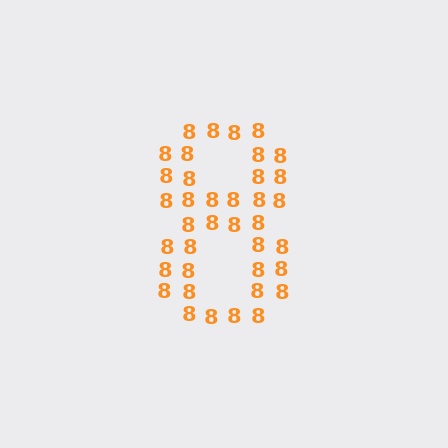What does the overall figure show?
The overall figure shows the digit 8.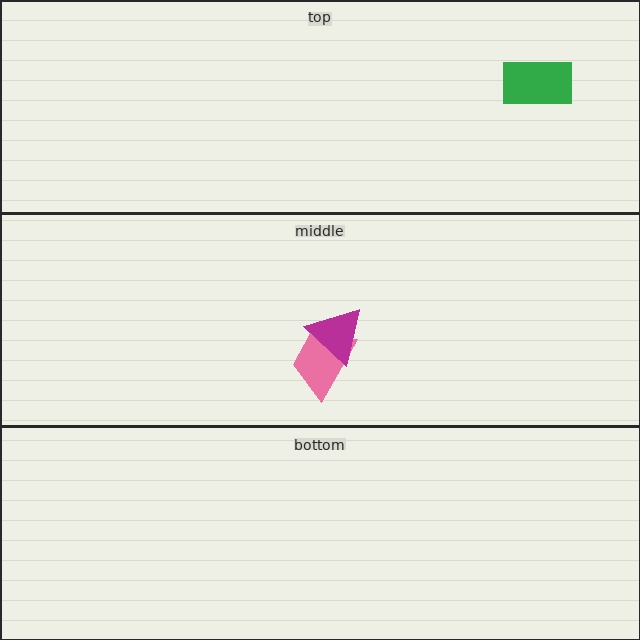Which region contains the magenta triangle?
The middle region.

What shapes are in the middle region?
The pink trapezoid, the magenta triangle.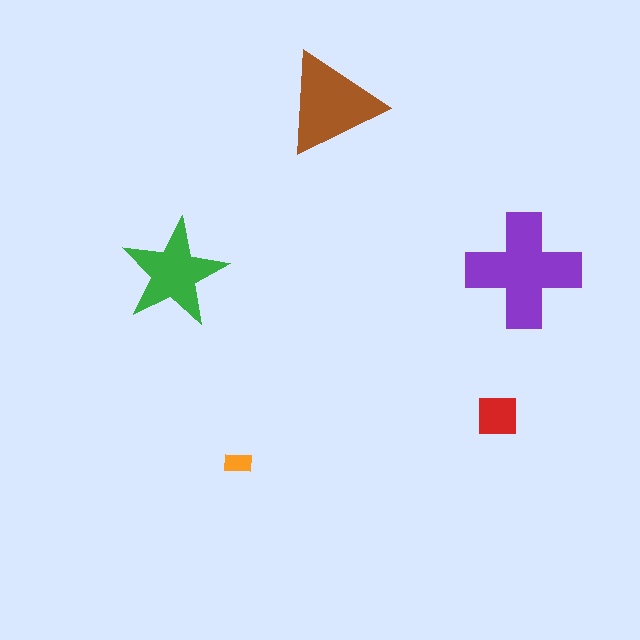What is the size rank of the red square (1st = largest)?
4th.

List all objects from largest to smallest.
The purple cross, the brown triangle, the green star, the red square, the orange rectangle.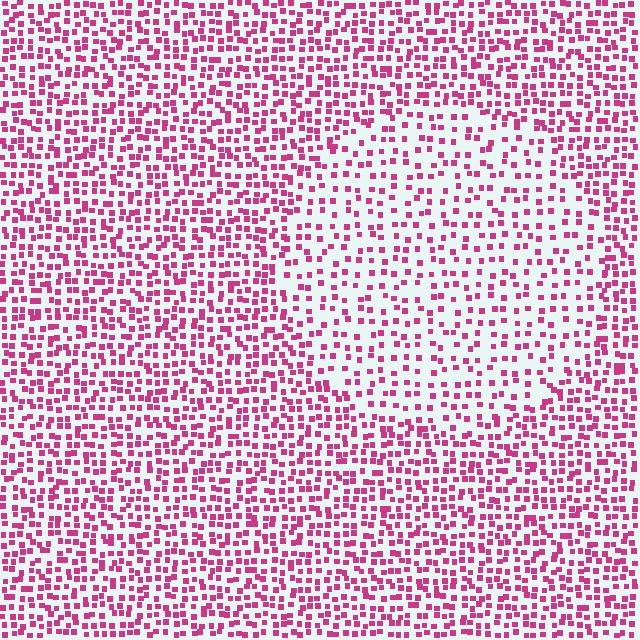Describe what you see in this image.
The image contains small magenta elements arranged at two different densities. A circle-shaped region is visible where the elements are less densely packed than the surrounding area.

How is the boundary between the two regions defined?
The boundary is defined by a change in element density (approximately 1.8x ratio). All elements are the same color, size, and shape.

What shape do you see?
I see a circle.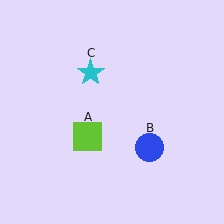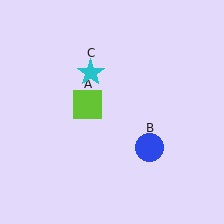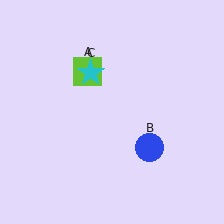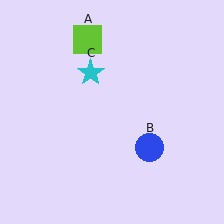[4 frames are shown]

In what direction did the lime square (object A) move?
The lime square (object A) moved up.